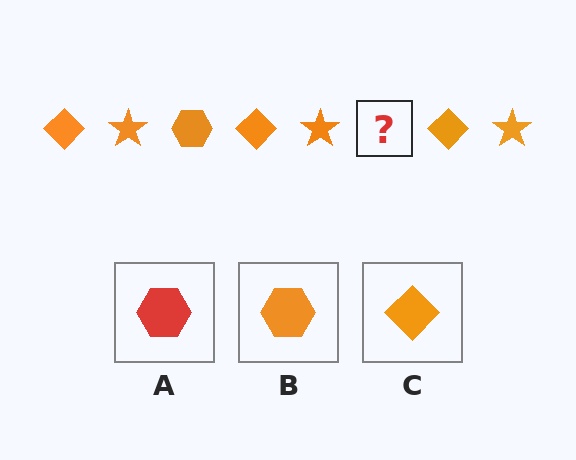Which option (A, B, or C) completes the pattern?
B.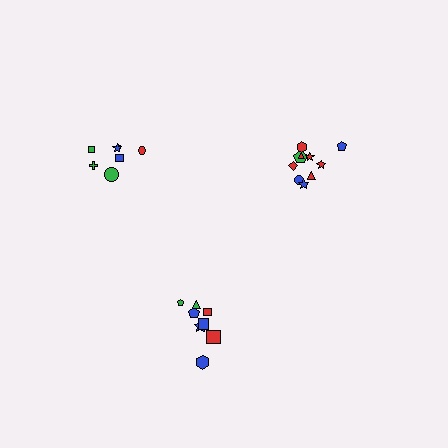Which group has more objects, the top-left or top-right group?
The top-right group.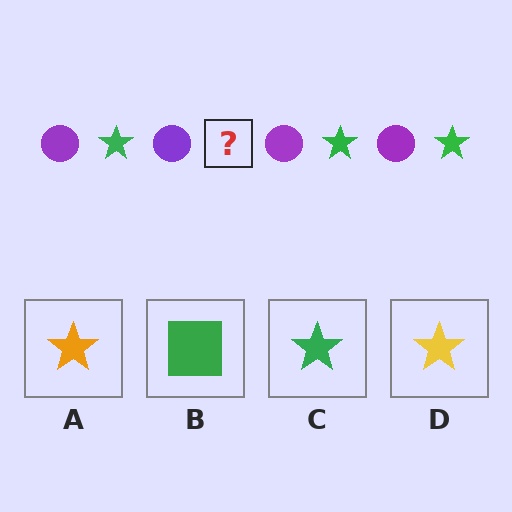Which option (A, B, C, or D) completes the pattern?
C.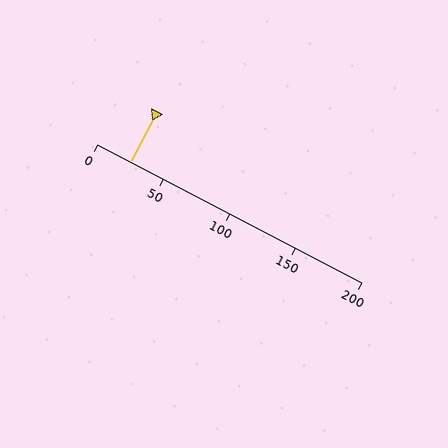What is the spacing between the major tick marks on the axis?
The major ticks are spaced 50 apart.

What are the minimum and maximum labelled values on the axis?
The axis runs from 0 to 200.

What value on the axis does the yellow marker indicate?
The marker indicates approximately 25.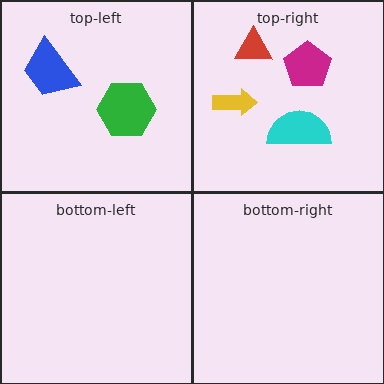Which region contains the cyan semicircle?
The top-right region.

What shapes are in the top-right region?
The yellow arrow, the red triangle, the magenta pentagon, the cyan semicircle.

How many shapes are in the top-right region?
4.